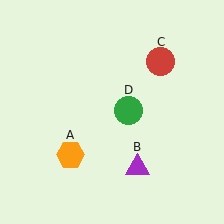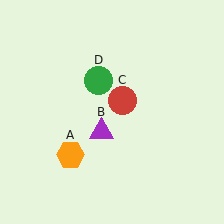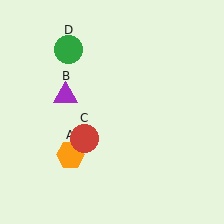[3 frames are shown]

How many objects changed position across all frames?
3 objects changed position: purple triangle (object B), red circle (object C), green circle (object D).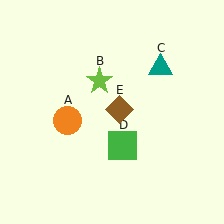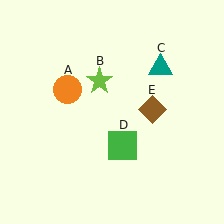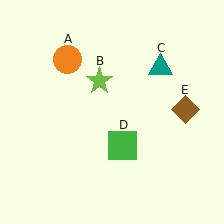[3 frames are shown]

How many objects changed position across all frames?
2 objects changed position: orange circle (object A), brown diamond (object E).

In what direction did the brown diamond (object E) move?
The brown diamond (object E) moved right.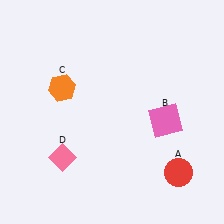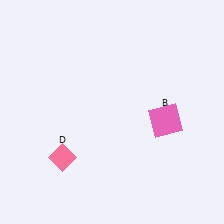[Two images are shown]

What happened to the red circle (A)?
The red circle (A) was removed in Image 2. It was in the bottom-right area of Image 1.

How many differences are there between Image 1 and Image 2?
There are 2 differences between the two images.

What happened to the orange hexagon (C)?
The orange hexagon (C) was removed in Image 2. It was in the top-left area of Image 1.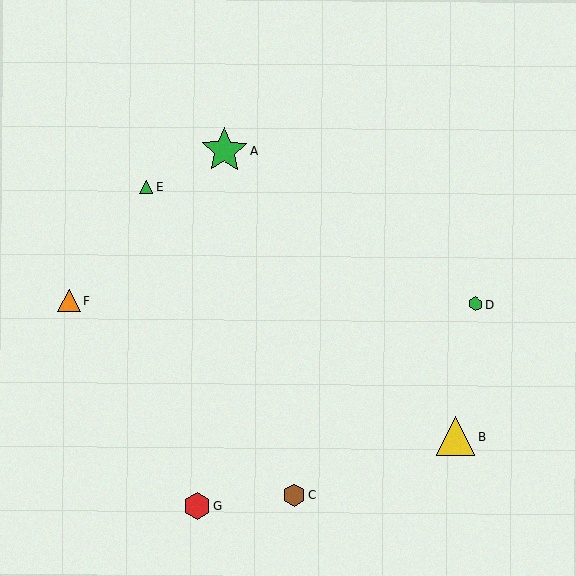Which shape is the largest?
The green star (labeled A) is the largest.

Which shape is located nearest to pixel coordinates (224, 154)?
The green star (labeled A) at (225, 150) is nearest to that location.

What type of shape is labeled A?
Shape A is a green star.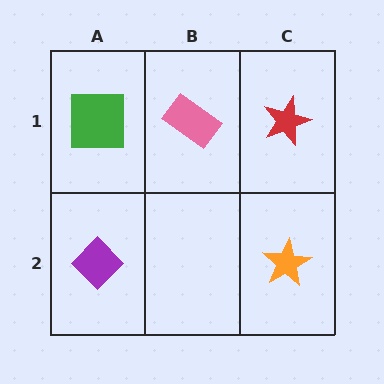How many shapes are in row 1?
3 shapes.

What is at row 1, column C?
A red star.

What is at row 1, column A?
A green square.